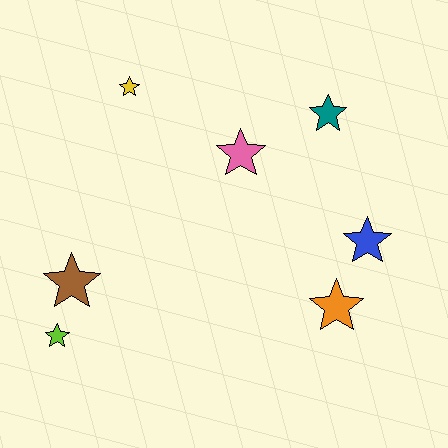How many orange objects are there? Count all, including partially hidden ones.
There is 1 orange object.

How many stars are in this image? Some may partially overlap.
There are 7 stars.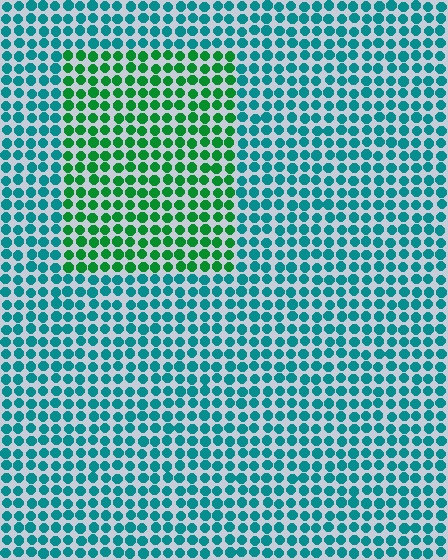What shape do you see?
I see a rectangle.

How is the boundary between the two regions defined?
The boundary is defined purely by a slight shift in hue (about 44 degrees). Spacing, size, and orientation are identical on both sides.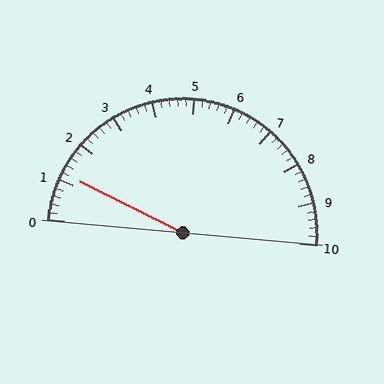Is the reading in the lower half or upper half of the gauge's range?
The reading is in the lower half of the range (0 to 10).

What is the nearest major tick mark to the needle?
The nearest major tick mark is 1.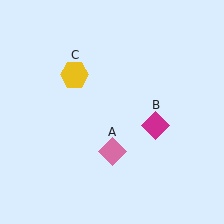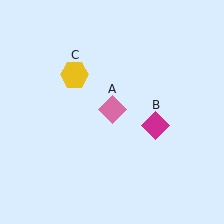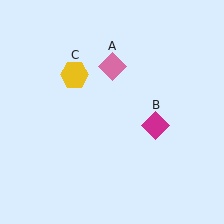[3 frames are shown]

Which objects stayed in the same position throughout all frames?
Magenta diamond (object B) and yellow hexagon (object C) remained stationary.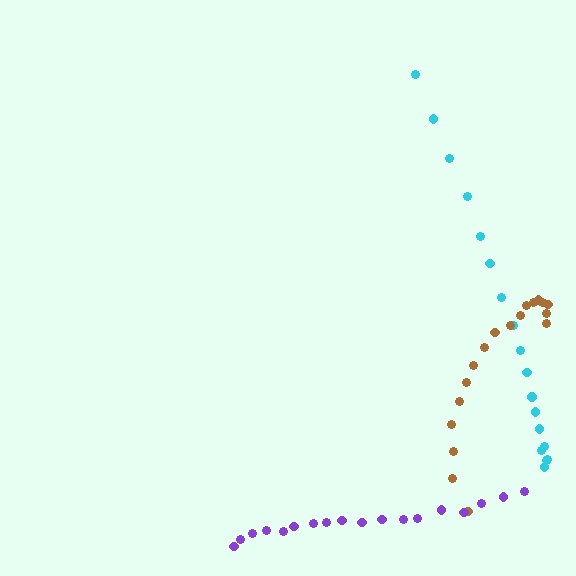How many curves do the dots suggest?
There are 3 distinct paths.